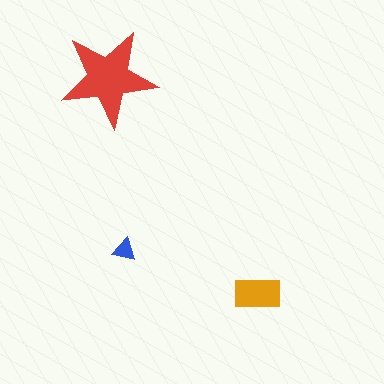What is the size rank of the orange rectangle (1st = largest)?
2nd.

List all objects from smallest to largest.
The blue triangle, the orange rectangle, the red star.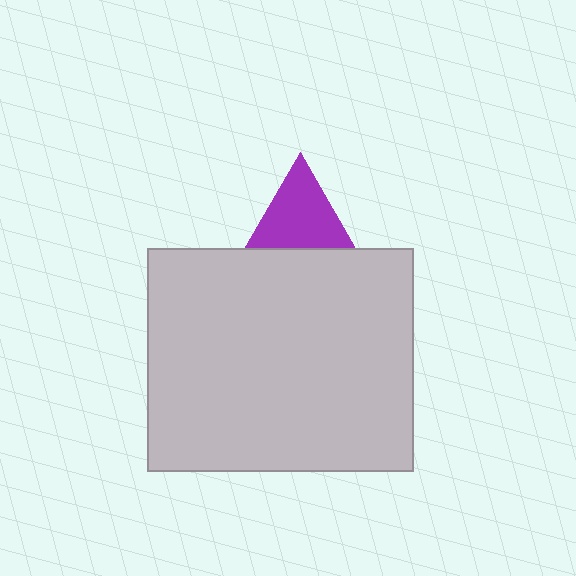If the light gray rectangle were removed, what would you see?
You would see the complete purple triangle.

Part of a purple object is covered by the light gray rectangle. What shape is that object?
It is a triangle.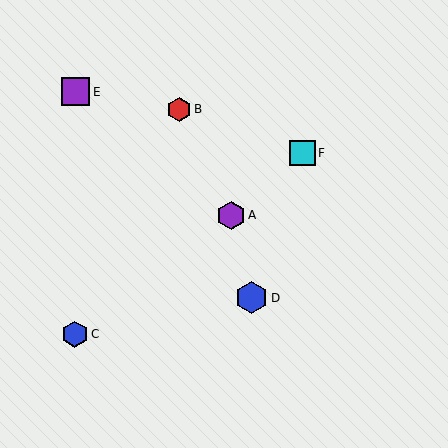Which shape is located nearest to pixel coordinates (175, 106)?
The red hexagon (labeled B) at (180, 109) is nearest to that location.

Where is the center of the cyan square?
The center of the cyan square is at (302, 153).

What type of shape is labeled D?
Shape D is a blue hexagon.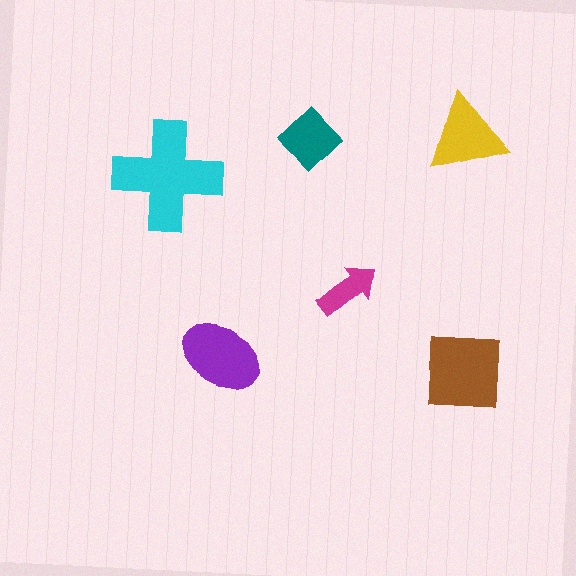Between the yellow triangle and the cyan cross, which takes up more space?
The cyan cross.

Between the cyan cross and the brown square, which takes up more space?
The cyan cross.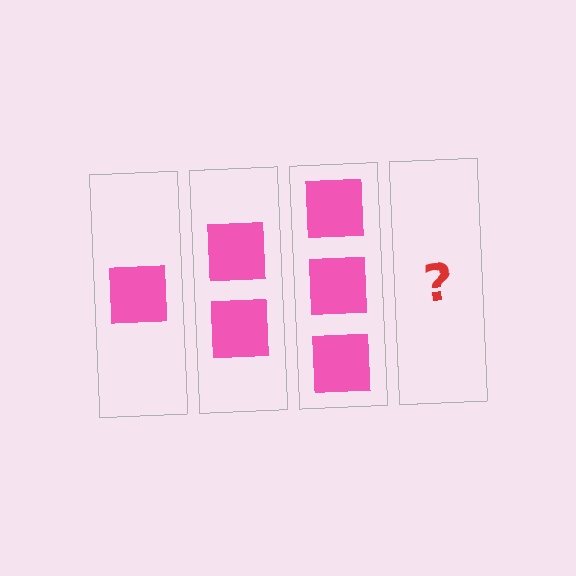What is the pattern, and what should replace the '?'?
The pattern is that each step adds one more square. The '?' should be 4 squares.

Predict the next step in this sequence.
The next step is 4 squares.